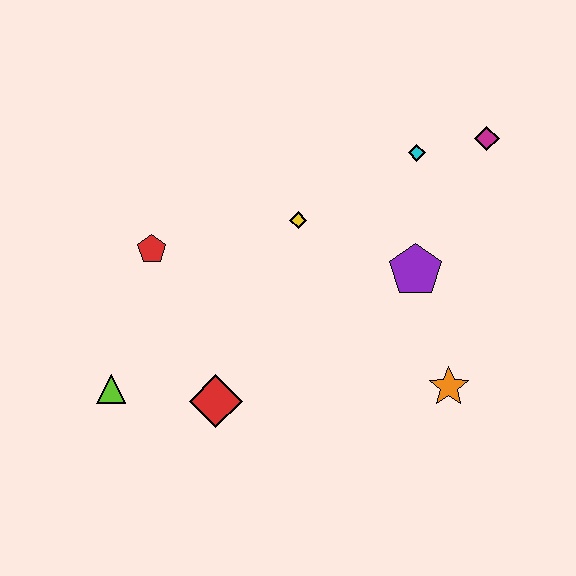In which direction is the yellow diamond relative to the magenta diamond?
The yellow diamond is to the left of the magenta diamond.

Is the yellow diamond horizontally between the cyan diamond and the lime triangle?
Yes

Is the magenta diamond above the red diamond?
Yes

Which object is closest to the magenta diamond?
The cyan diamond is closest to the magenta diamond.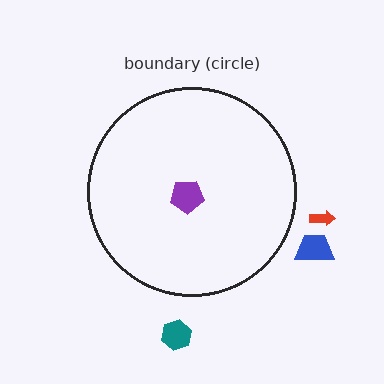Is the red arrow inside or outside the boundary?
Outside.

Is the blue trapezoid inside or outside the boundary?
Outside.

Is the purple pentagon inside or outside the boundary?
Inside.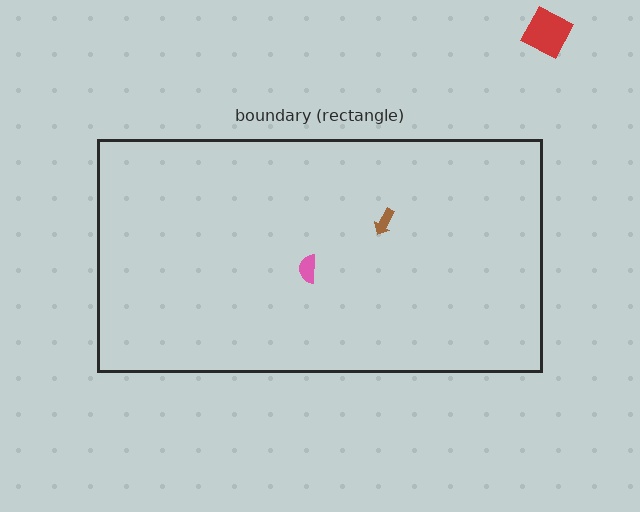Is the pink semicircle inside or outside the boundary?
Inside.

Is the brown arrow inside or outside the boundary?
Inside.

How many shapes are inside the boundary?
2 inside, 1 outside.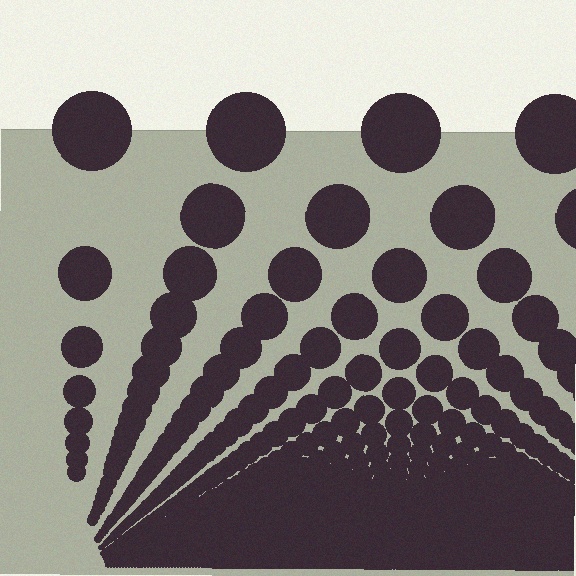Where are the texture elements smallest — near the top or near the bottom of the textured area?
Near the bottom.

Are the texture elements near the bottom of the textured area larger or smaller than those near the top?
Smaller. The gradient is inverted — elements near the bottom are smaller and denser.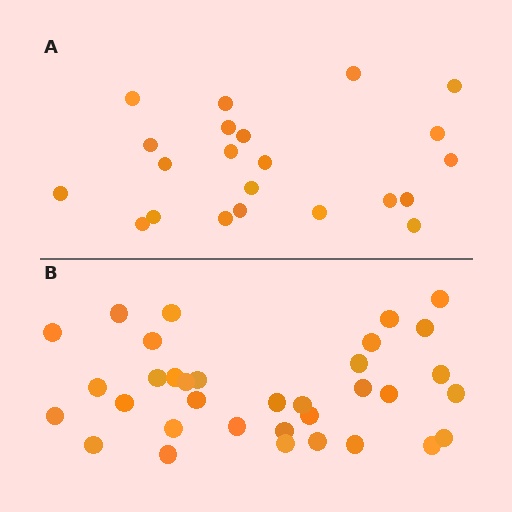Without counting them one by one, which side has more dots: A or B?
Region B (the bottom region) has more dots.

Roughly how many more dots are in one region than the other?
Region B has roughly 12 or so more dots than region A.